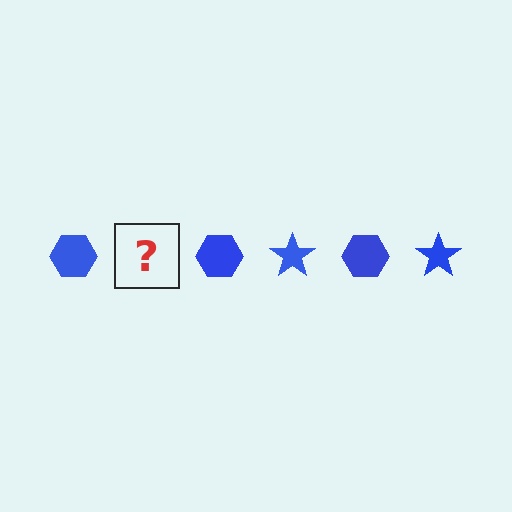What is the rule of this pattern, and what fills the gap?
The rule is that the pattern cycles through hexagon, star shapes in blue. The gap should be filled with a blue star.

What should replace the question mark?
The question mark should be replaced with a blue star.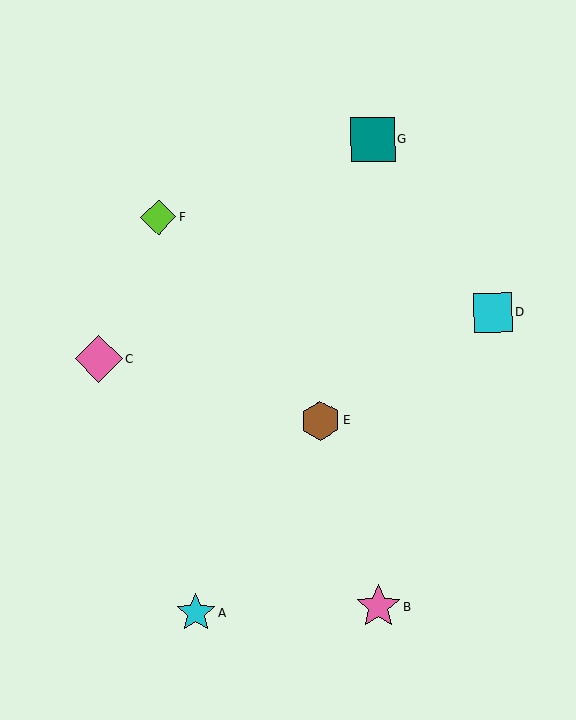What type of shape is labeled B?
Shape B is a pink star.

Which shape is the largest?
The pink diamond (labeled C) is the largest.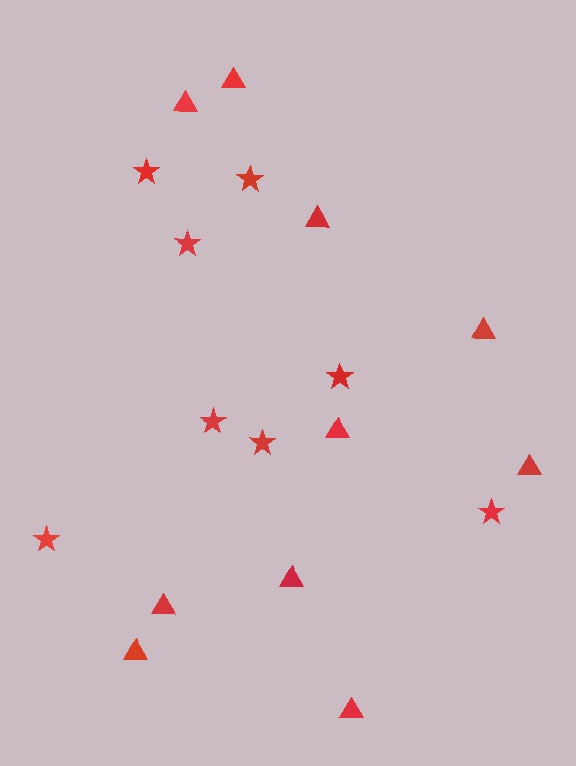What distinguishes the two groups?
There are 2 groups: one group of stars (8) and one group of triangles (10).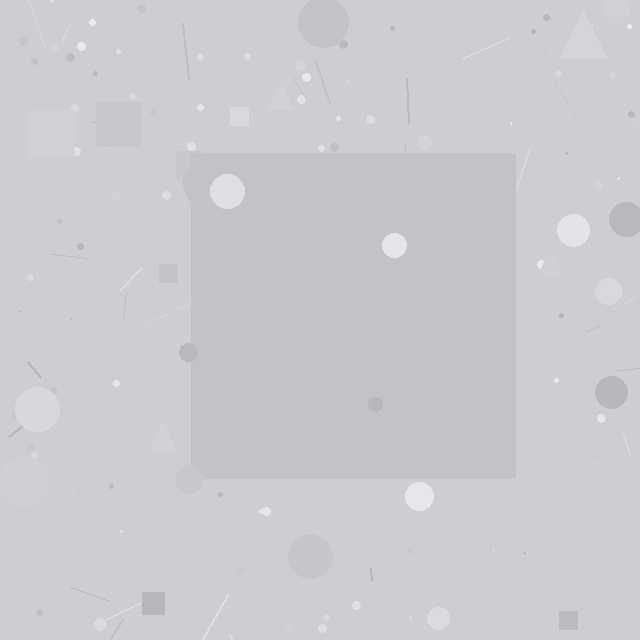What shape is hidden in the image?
A square is hidden in the image.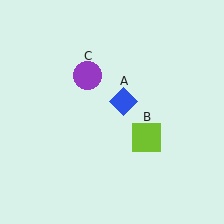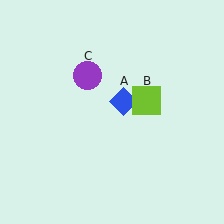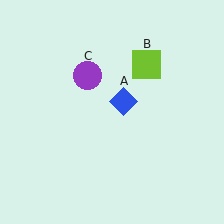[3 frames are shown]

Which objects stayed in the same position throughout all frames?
Blue diamond (object A) and purple circle (object C) remained stationary.